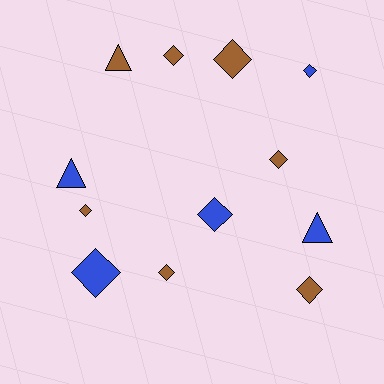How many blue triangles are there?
There are 2 blue triangles.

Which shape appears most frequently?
Diamond, with 9 objects.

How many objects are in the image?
There are 12 objects.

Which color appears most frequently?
Brown, with 7 objects.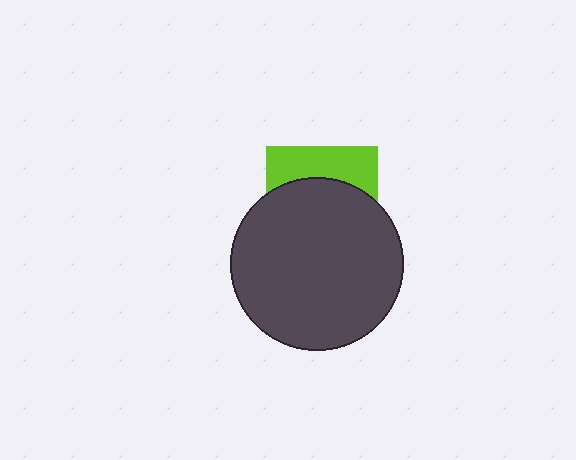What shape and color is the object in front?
The object in front is a dark gray circle.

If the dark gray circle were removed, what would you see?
You would see the complete lime square.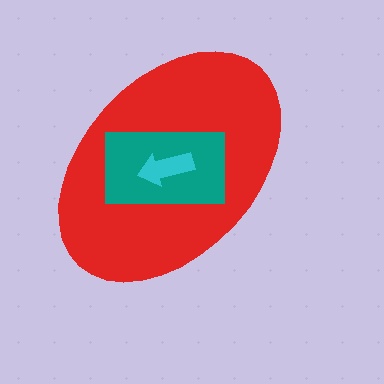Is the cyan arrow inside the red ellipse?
Yes.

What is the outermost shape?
The red ellipse.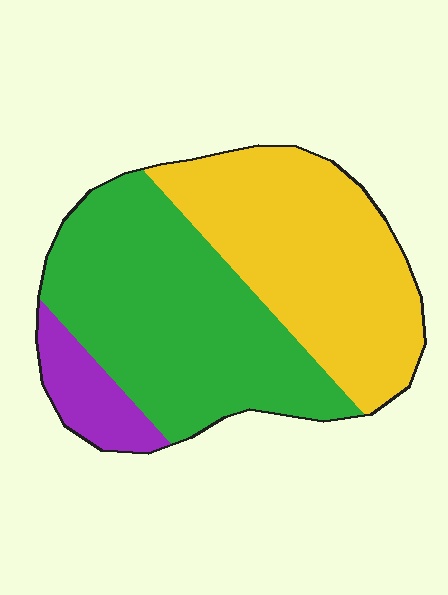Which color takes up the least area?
Purple, at roughly 10%.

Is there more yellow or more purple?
Yellow.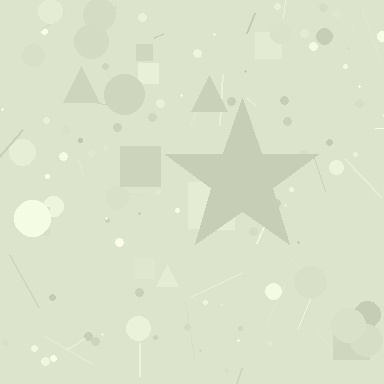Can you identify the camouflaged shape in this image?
The camouflaged shape is a star.